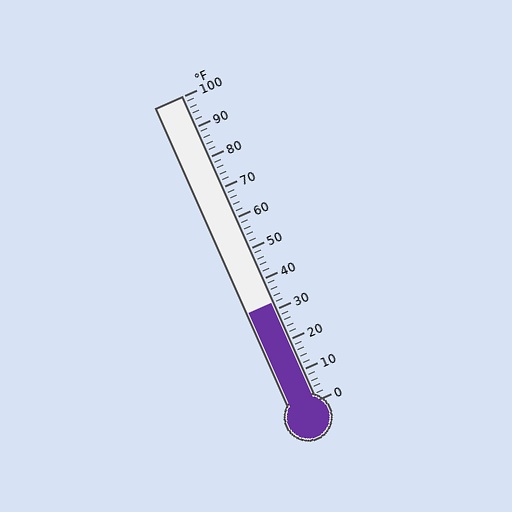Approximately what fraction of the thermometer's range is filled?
The thermometer is filled to approximately 30% of its range.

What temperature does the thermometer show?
The thermometer shows approximately 32°F.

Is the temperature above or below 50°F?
The temperature is below 50°F.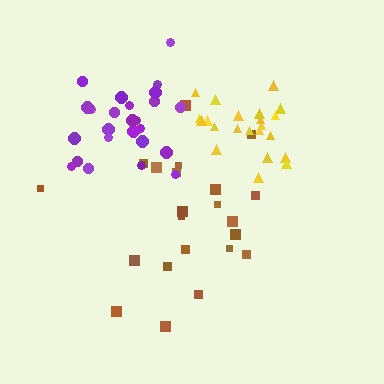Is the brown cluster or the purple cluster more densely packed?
Purple.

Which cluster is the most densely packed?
Yellow.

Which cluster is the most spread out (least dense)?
Brown.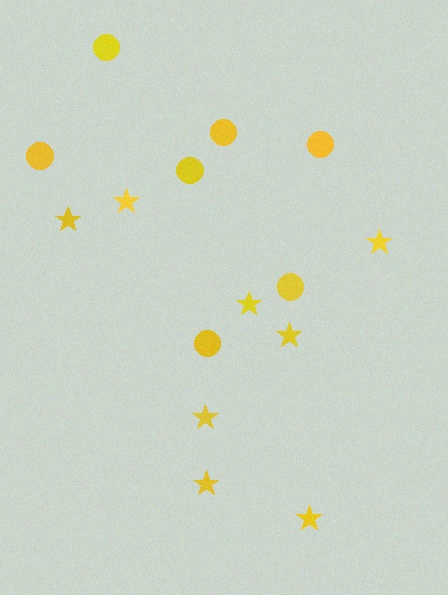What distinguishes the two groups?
There are 2 groups: one group of stars (8) and one group of circles (7).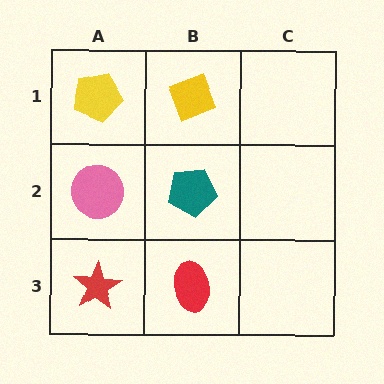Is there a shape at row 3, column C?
No, that cell is empty.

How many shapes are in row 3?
2 shapes.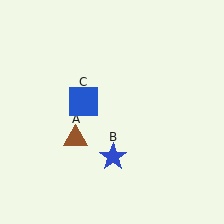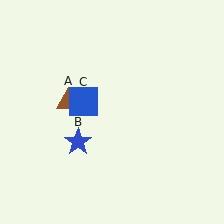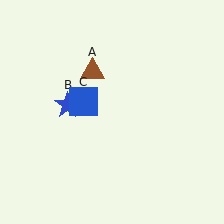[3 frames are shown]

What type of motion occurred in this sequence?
The brown triangle (object A), blue star (object B) rotated clockwise around the center of the scene.